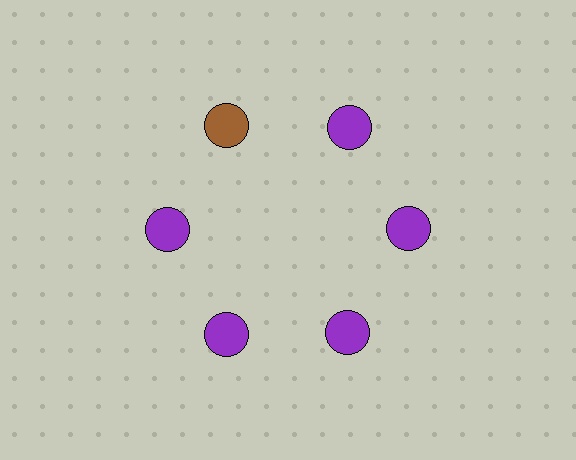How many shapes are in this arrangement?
There are 6 shapes arranged in a ring pattern.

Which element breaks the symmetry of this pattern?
The brown circle at roughly the 11 o'clock position breaks the symmetry. All other shapes are purple circles.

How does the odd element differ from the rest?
It has a different color: brown instead of purple.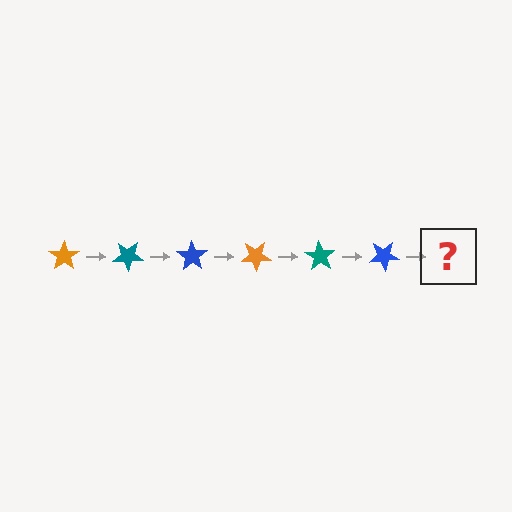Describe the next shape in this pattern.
It should be an orange star, rotated 210 degrees from the start.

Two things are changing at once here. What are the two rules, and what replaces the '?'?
The two rules are that it rotates 35 degrees each step and the color cycles through orange, teal, and blue. The '?' should be an orange star, rotated 210 degrees from the start.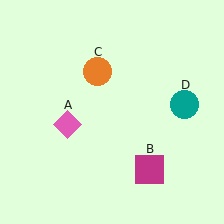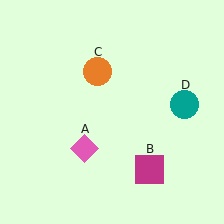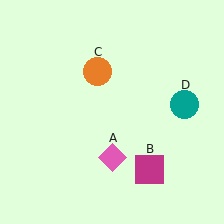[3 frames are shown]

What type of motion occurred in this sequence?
The pink diamond (object A) rotated counterclockwise around the center of the scene.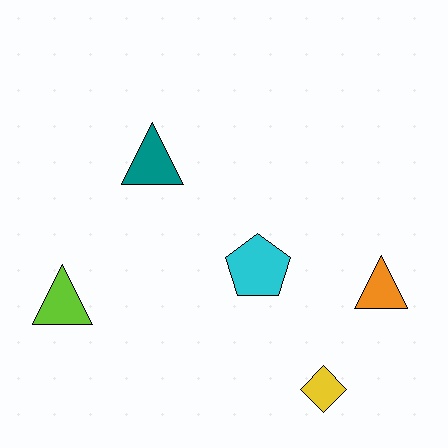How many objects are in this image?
There are 5 objects.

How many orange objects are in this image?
There is 1 orange object.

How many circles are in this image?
There are no circles.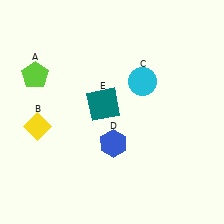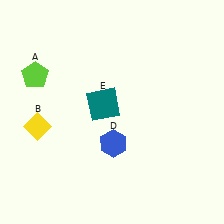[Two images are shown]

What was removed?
The cyan circle (C) was removed in Image 2.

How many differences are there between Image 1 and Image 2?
There is 1 difference between the two images.